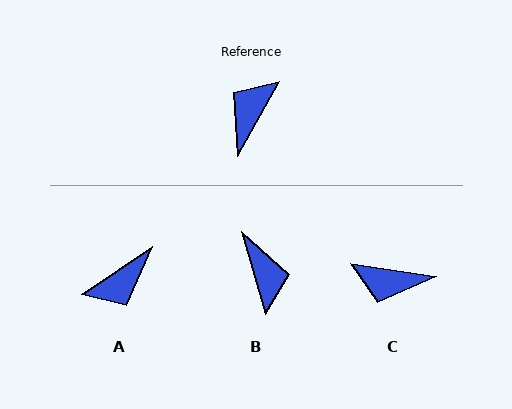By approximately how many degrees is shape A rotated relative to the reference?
Approximately 153 degrees counter-clockwise.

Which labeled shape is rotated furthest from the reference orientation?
A, about 153 degrees away.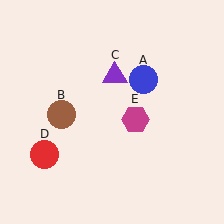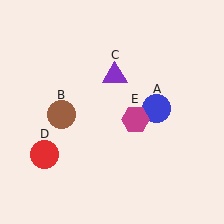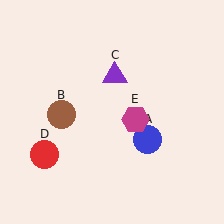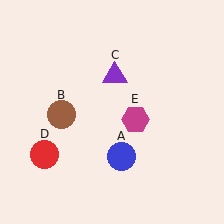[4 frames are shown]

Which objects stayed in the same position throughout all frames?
Brown circle (object B) and purple triangle (object C) and red circle (object D) and magenta hexagon (object E) remained stationary.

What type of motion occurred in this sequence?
The blue circle (object A) rotated clockwise around the center of the scene.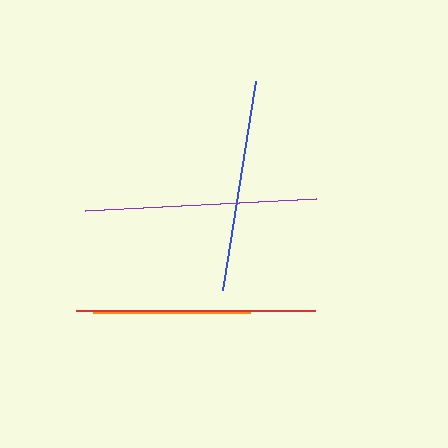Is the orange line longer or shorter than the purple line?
The purple line is longer than the orange line.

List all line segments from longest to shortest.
From longest to shortest: red, purple, blue, orange.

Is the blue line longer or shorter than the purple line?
The purple line is longer than the blue line.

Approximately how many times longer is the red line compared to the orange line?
The red line is approximately 1.5 times the length of the orange line.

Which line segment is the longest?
The red line is the longest at approximately 240 pixels.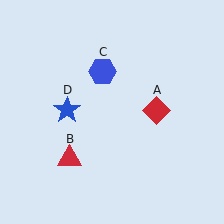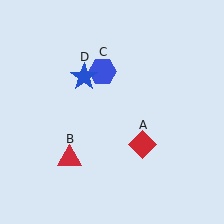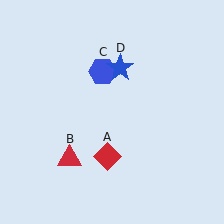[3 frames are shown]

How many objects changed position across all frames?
2 objects changed position: red diamond (object A), blue star (object D).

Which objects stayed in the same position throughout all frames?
Red triangle (object B) and blue hexagon (object C) remained stationary.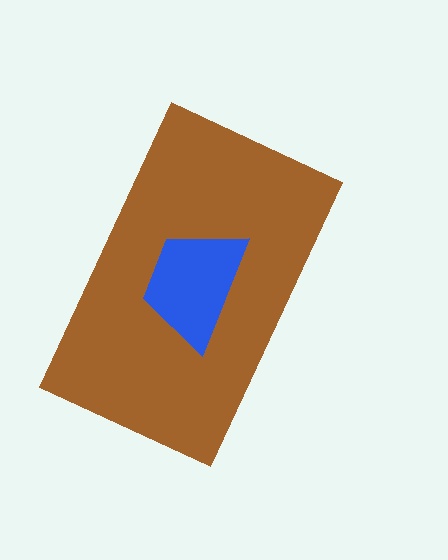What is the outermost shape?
The brown rectangle.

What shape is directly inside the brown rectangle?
The blue trapezoid.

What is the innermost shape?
The blue trapezoid.